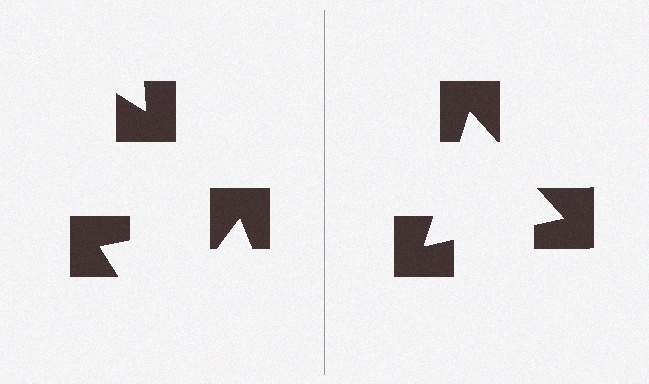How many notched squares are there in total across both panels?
6 — 3 on each side.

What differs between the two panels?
The notched squares are positioned identically on both sides; only the wedge orientations differ. On the right they align to a triangle; on the left they are misaligned.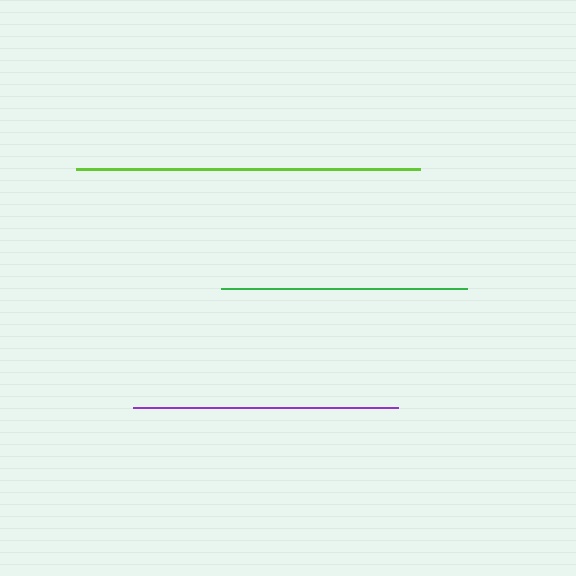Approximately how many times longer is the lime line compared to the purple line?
The lime line is approximately 1.3 times the length of the purple line.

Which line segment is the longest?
The lime line is the longest at approximately 344 pixels.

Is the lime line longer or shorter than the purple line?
The lime line is longer than the purple line.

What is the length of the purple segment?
The purple segment is approximately 265 pixels long.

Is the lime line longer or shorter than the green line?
The lime line is longer than the green line.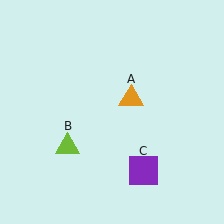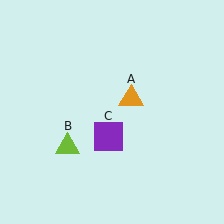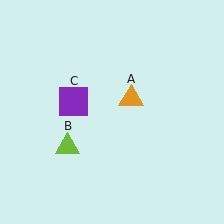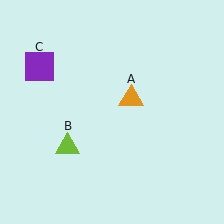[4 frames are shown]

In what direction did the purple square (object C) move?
The purple square (object C) moved up and to the left.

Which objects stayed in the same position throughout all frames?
Orange triangle (object A) and lime triangle (object B) remained stationary.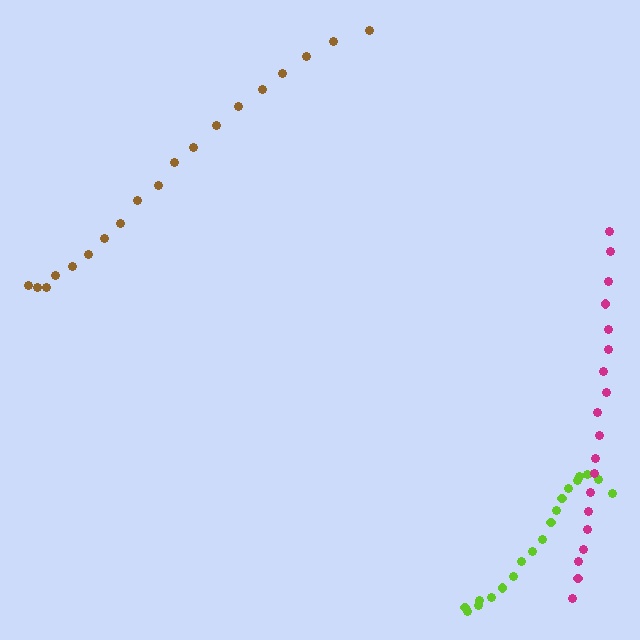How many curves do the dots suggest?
There are 3 distinct paths.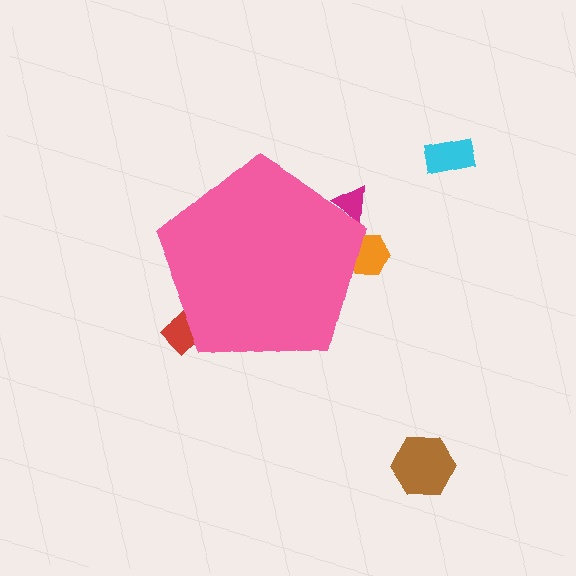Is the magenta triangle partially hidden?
Yes, the magenta triangle is partially hidden behind the pink pentagon.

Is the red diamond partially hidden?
Yes, the red diamond is partially hidden behind the pink pentagon.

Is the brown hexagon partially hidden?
No, the brown hexagon is fully visible.